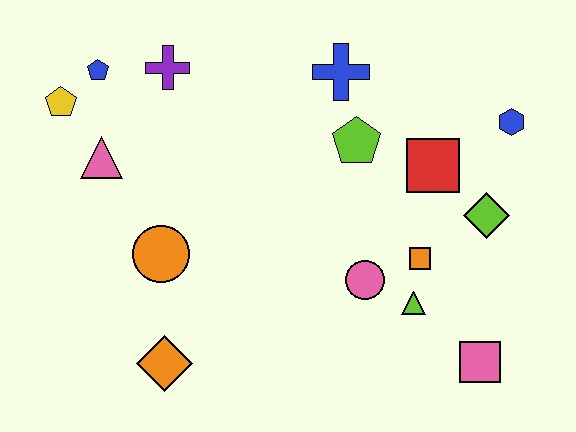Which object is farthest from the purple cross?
The pink square is farthest from the purple cross.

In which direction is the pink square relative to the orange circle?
The pink square is to the right of the orange circle.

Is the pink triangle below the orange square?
No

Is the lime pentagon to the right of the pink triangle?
Yes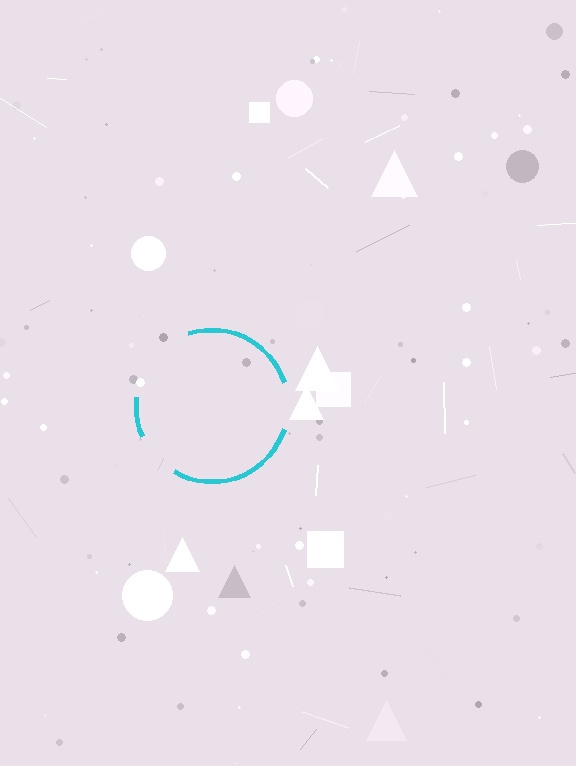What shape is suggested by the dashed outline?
The dashed outline suggests a circle.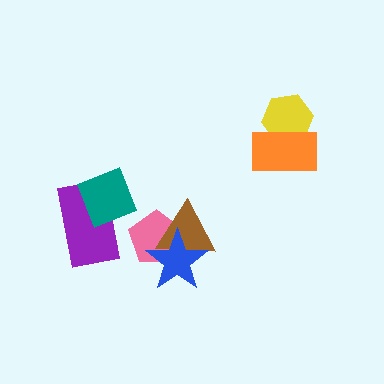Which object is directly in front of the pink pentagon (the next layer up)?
The brown triangle is directly in front of the pink pentagon.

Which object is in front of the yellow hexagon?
The orange rectangle is in front of the yellow hexagon.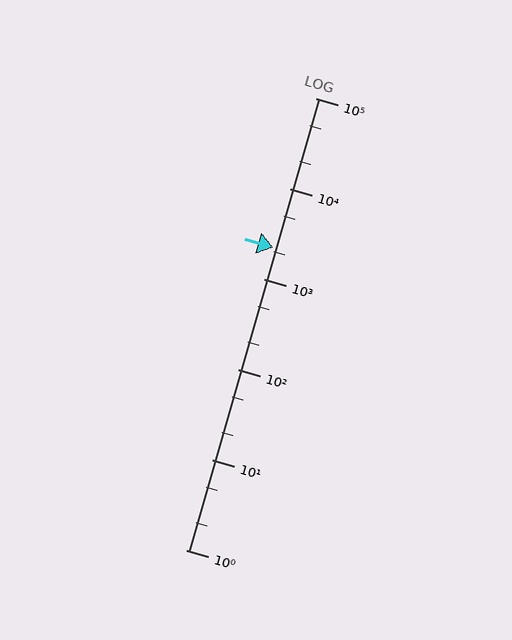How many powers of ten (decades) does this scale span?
The scale spans 5 decades, from 1 to 100000.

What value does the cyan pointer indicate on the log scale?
The pointer indicates approximately 2200.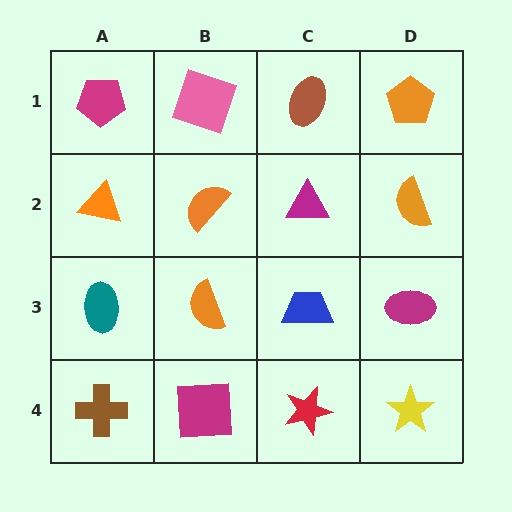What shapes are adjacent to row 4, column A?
A teal ellipse (row 3, column A), a magenta square (row 4, column B).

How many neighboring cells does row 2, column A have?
3.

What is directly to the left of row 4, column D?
A red star.